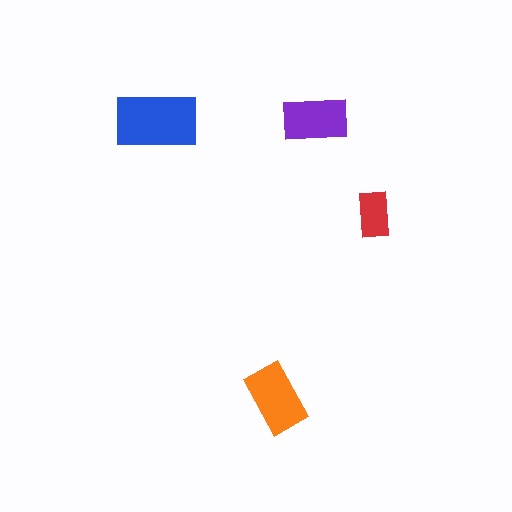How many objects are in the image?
There are 4 objects in the image.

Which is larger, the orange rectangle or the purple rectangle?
The orange one.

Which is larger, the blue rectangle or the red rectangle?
The blue one.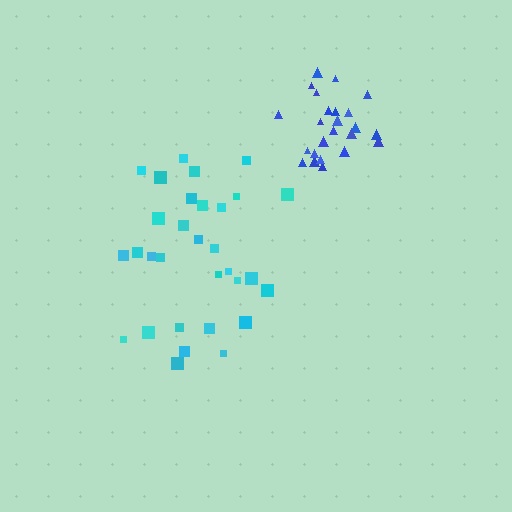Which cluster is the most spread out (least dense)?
Cyan.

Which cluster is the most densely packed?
Blue.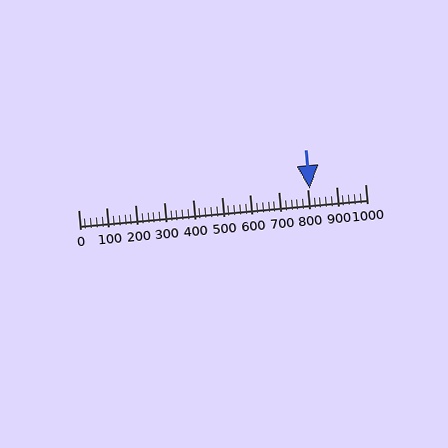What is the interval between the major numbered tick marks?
The major tick marks are spaced 100 units apart.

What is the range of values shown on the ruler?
The ruler shows values from 0 to 1000.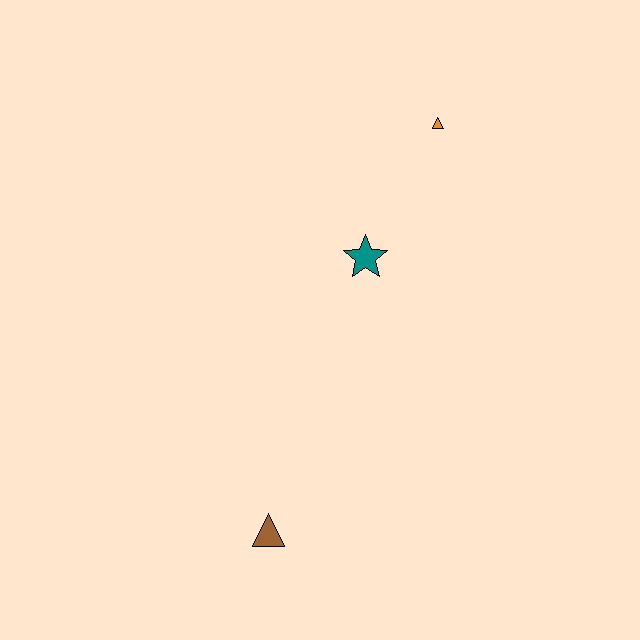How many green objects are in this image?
There are no green objects.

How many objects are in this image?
There are 3 objects.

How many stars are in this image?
There is 1 star.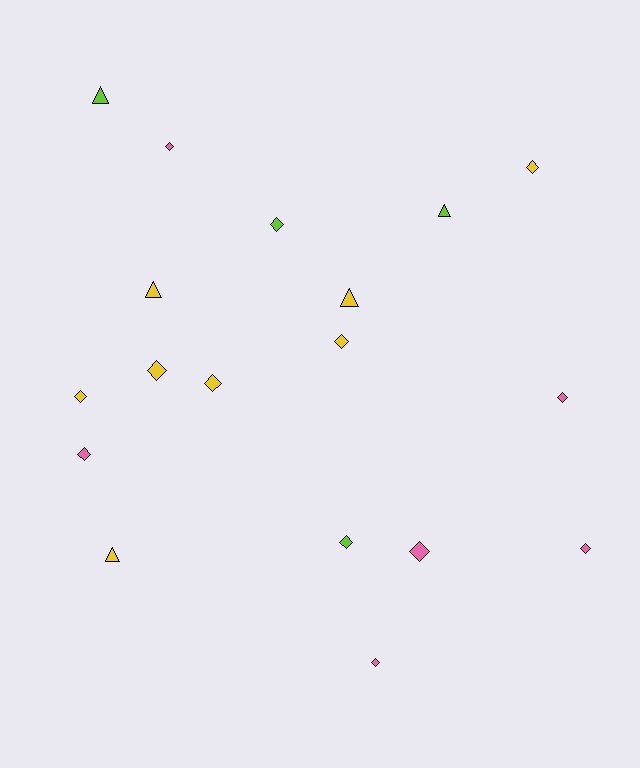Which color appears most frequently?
Yellow, with 8 objects.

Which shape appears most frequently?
Diamond, with 13 objects.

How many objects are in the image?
There are 18 objects.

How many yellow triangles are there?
There are 3 yellow triangles.